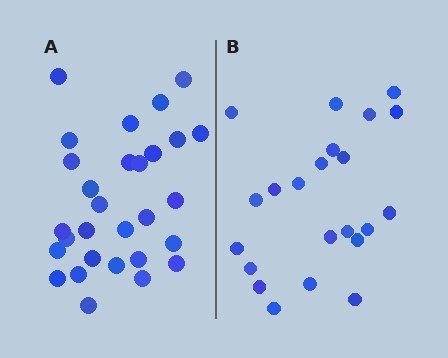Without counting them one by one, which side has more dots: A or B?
Region A (the left region) has more dots.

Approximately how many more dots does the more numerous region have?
Region A has roughly 8 or so more dots than region B.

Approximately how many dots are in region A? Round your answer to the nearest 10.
About 30 dots. (The exact count is 29, which rounds to 30.)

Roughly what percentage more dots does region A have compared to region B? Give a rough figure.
About 30% more.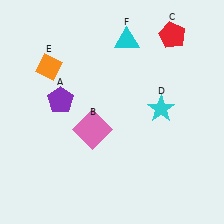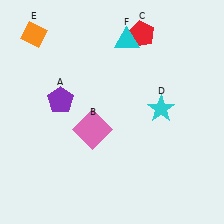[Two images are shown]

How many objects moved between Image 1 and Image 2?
2 objects moved between the two images.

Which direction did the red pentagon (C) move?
The red pentagon (C) moved left.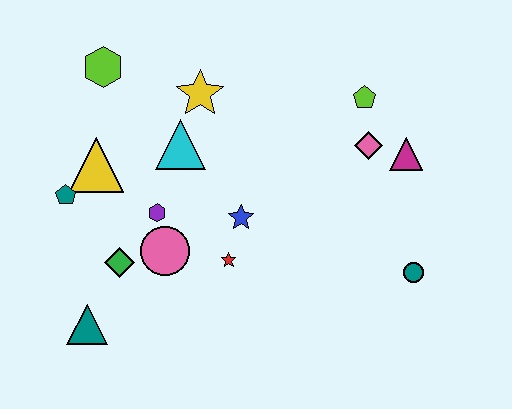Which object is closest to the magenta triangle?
The pink diamond is closest to the magenta triangle.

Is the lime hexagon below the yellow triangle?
No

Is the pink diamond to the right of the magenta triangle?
No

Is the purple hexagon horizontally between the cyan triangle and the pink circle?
No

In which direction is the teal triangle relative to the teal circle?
The teal triangle is to the left of the teal circle.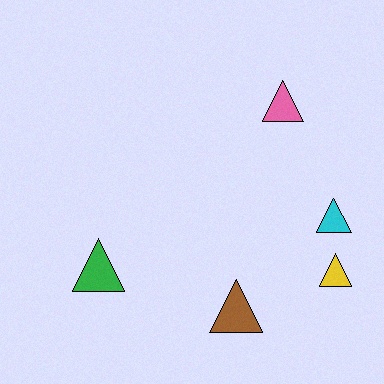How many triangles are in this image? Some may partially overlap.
There are 5 triangles.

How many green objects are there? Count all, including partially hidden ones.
There is 1 green object.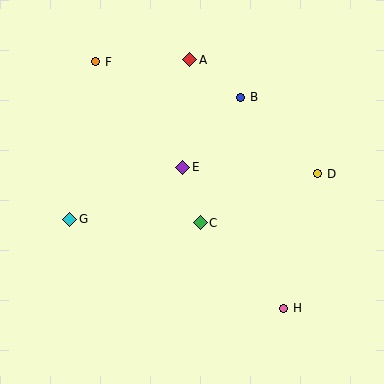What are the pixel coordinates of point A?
Point A is at (190, 60).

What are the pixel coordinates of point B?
Point B is at (241, 97).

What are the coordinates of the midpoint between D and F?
The midpoint between D and F is at (207, 118).